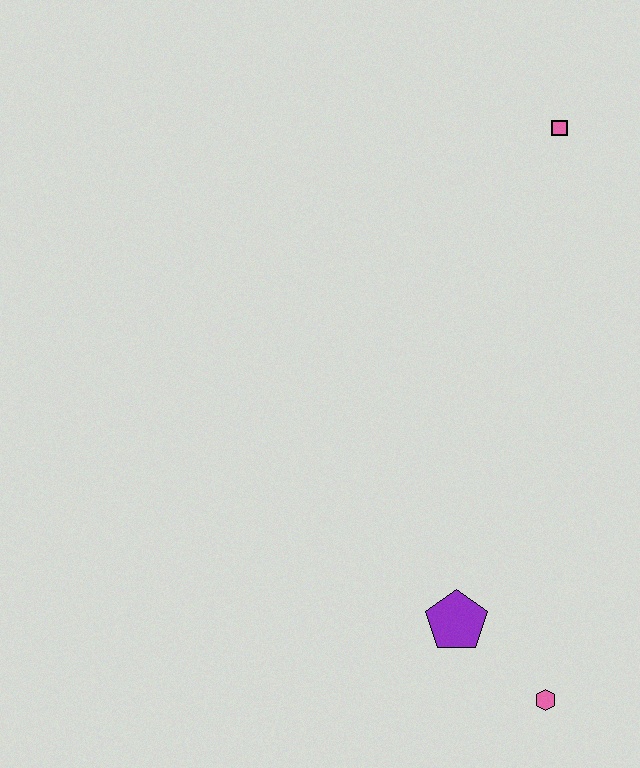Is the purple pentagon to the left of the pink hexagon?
Yes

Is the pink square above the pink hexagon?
Yes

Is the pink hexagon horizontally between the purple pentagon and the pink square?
Yes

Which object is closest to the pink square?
The purple pentagon is closest to the pink square.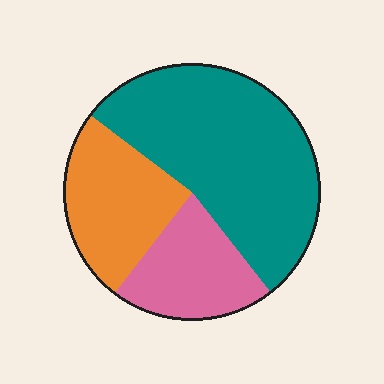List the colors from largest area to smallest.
From largest to smallest: teal, orange, pink.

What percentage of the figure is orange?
Orange takes up about one quarter (1/4) of the figure.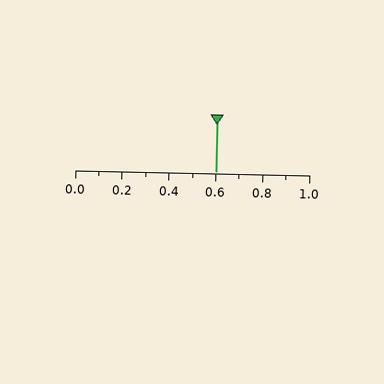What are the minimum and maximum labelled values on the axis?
The axis runs from 0.0 to 1.0.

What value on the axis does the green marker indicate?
The marker indicates approximately 0.6.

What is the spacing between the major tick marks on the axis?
The major ticks are spaced 0.2 apart.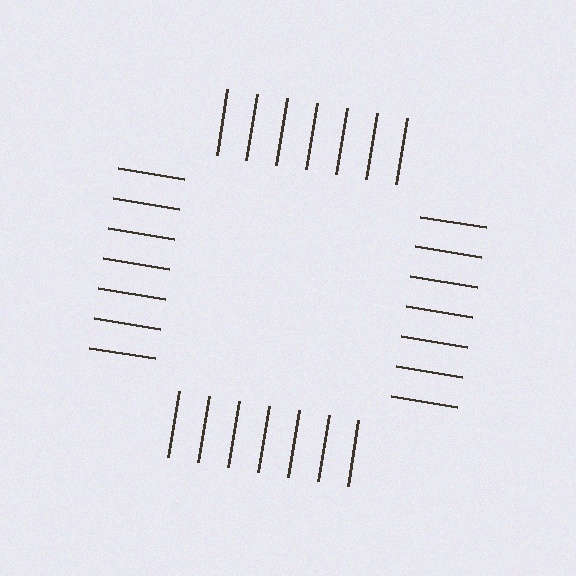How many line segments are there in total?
28 — 7 along each of the 4 edges.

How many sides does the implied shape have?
4 sides — the line-ends trace a square.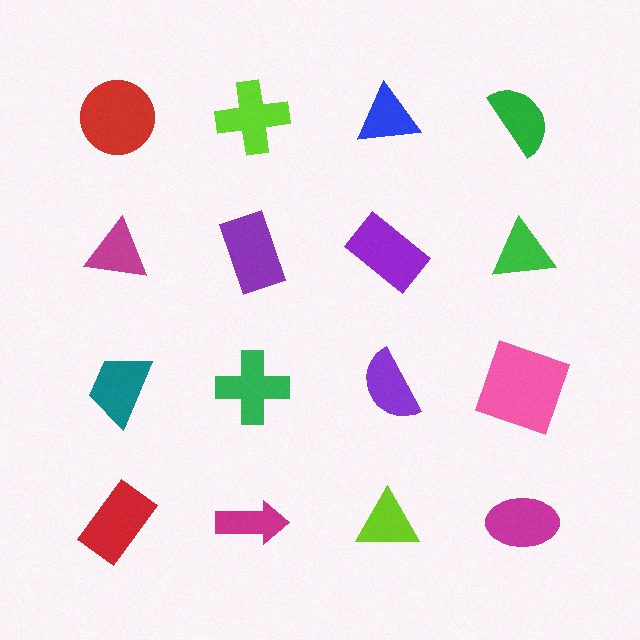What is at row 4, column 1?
A red rectangle.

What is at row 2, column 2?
A purple rectangle.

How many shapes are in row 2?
4 shapes.